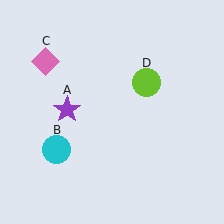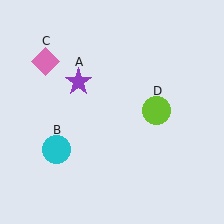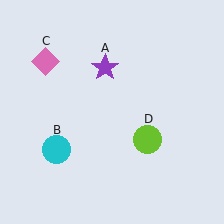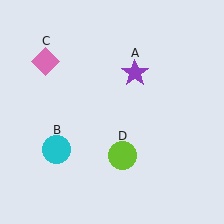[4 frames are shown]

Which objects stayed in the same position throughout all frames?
Cyan circle (object B) and pink diamond (object C) remained stationary.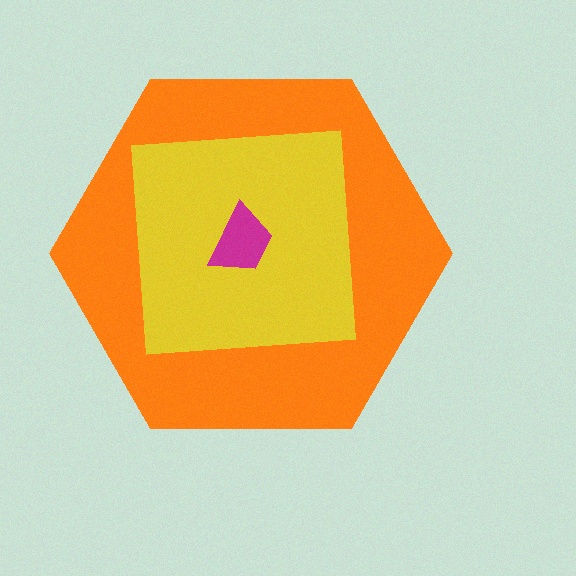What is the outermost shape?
The orange hexagon.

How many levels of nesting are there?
3.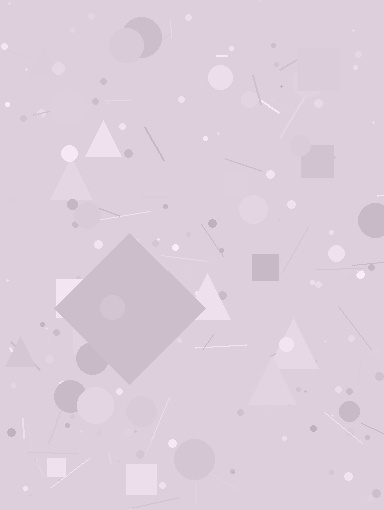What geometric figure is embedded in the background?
A diamond is embedded in the background.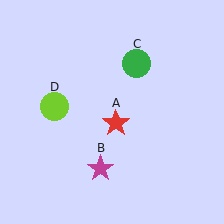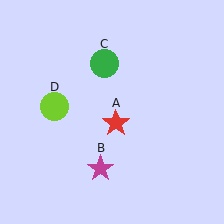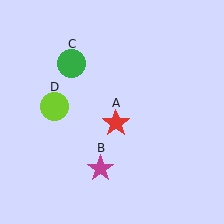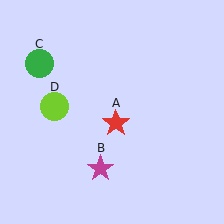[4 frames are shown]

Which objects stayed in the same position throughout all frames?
Red star (object A) and magenta star (object B) and lime circle (object D) remained stationary.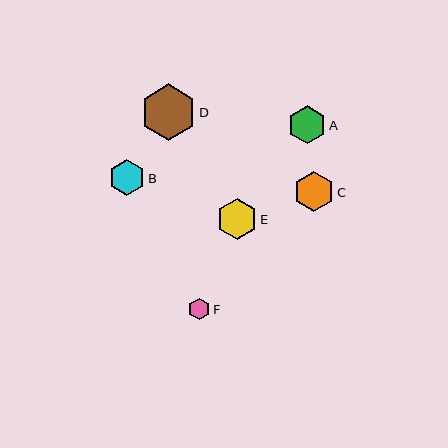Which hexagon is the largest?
Hexagon D is the largest with a size of approximately 56 pixels.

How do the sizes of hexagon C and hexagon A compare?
Hexagon C and hexagon A are approximately the same size.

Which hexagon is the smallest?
Hexagon F is the smallest with a size of approximately 22 pixels.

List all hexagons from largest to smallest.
From largest to smallest: D, E, C, A, B, F.